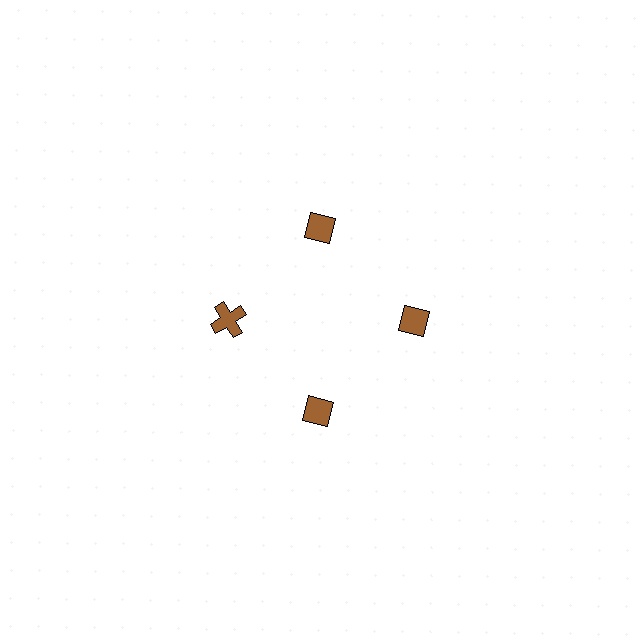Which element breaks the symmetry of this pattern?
The brown cross at roughly the 9 o'clock position breaks the symmetry. All other shapes are brown diamonds.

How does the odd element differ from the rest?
It has a different shape: cross instead of diamond.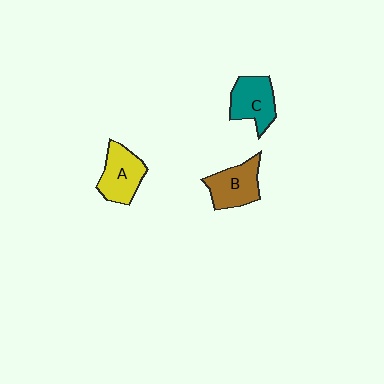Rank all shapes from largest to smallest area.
From largest to smallest: A (yellow), C (teal), B (brown).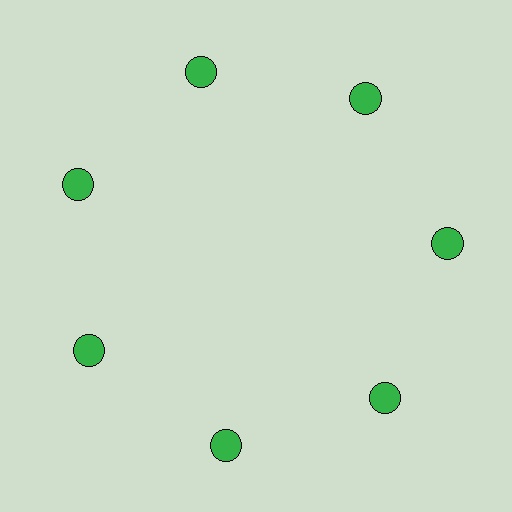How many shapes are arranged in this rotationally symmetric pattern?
There are 7 shapes, arranged in 7 groups of 1.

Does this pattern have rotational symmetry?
Yes, this pattern has 7-fold rotational symmetry. It looks the same after rotating 51 degrees around the center.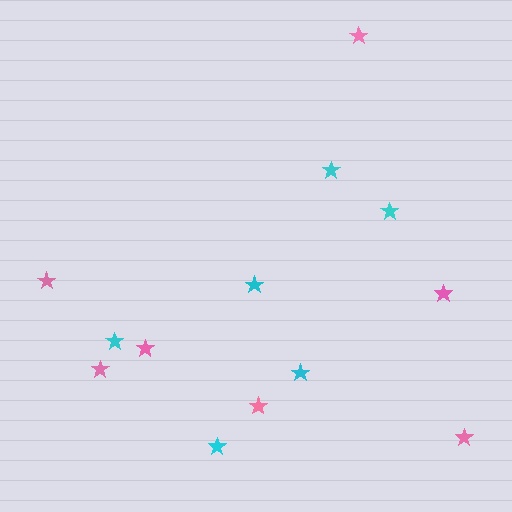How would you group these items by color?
There are 2 groups: one group of pink stars (7) and one group of cyan stars (6).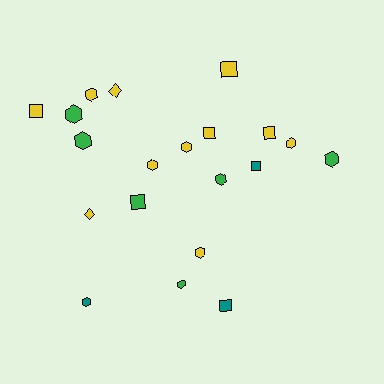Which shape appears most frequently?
Hexagon, with 11 objects.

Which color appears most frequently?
Yellow, with 11 objects.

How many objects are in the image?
There are 20 objects.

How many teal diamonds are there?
There are no teal diamonds.